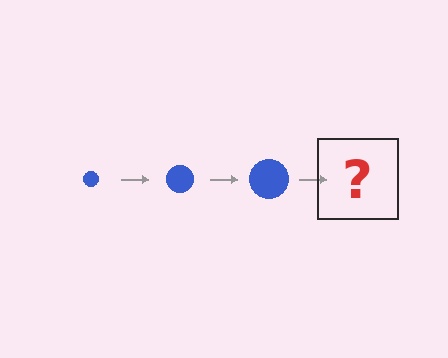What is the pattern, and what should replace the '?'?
The pattern is that the circle gets progressively larger each step. The '?' should be a blue circle, larger than the previous one.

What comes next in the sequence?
The next element should be a blue circle, larger than the previous one.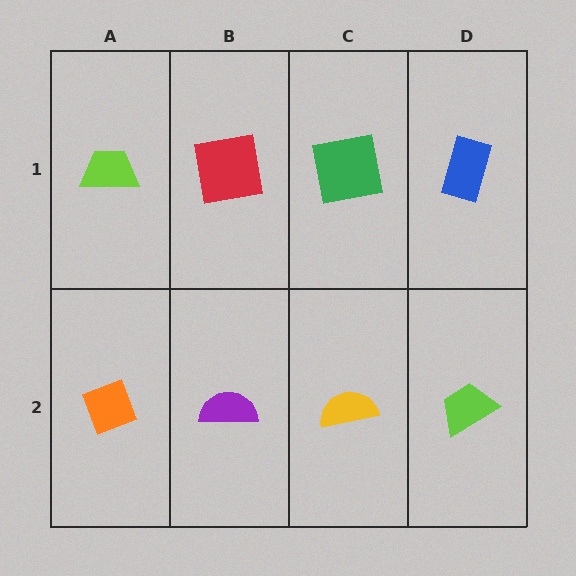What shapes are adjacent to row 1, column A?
An orange diamond (row 2, column A), a red square (row 1, column B).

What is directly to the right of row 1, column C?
A blue rectangle.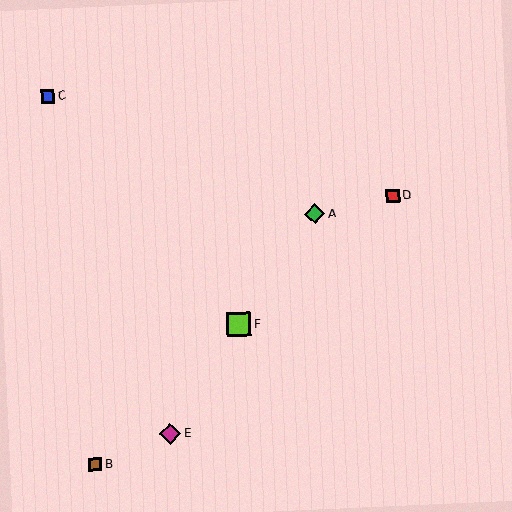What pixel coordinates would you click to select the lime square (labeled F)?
Click at (239, 324) to select the lime square F.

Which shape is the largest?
The lime square (labeled F) is the largest.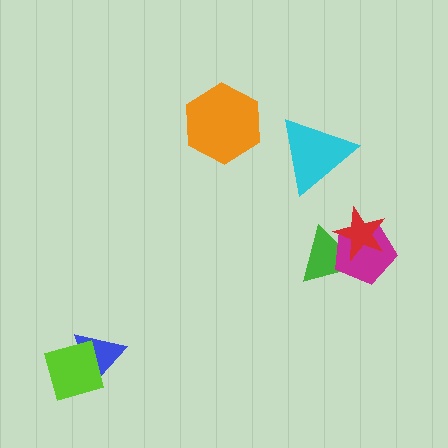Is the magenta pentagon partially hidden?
Yes, it is partially covered by another shape.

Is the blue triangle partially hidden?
Yes, it is partially covered by another shape.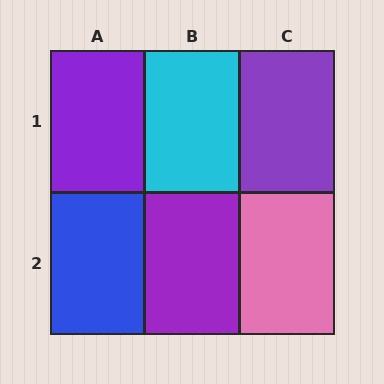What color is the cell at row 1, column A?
Purple.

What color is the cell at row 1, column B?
Cyan.